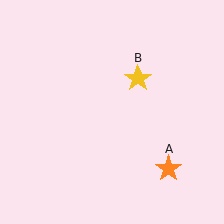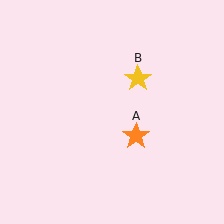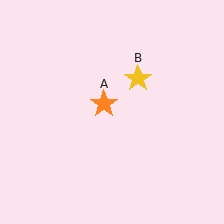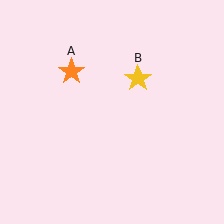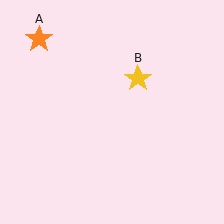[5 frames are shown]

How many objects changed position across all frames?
1 object changed position: orange star (object A).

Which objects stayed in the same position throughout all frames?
Yellow star (object B) remained stationary.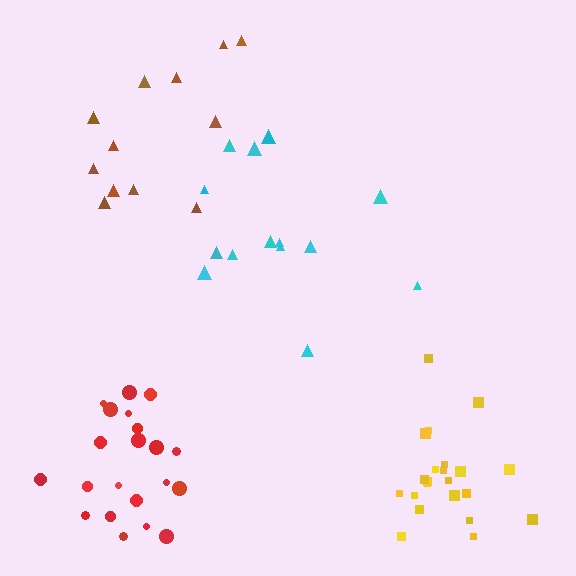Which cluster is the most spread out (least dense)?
Brown.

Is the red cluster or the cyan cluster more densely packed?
Red.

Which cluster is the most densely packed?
Yellow.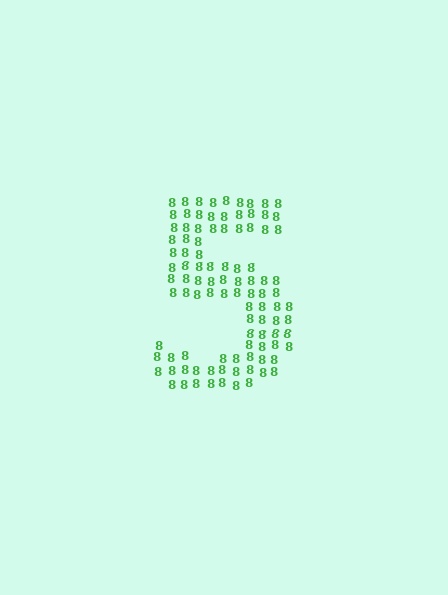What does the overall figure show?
The overall figure shows the digit 5.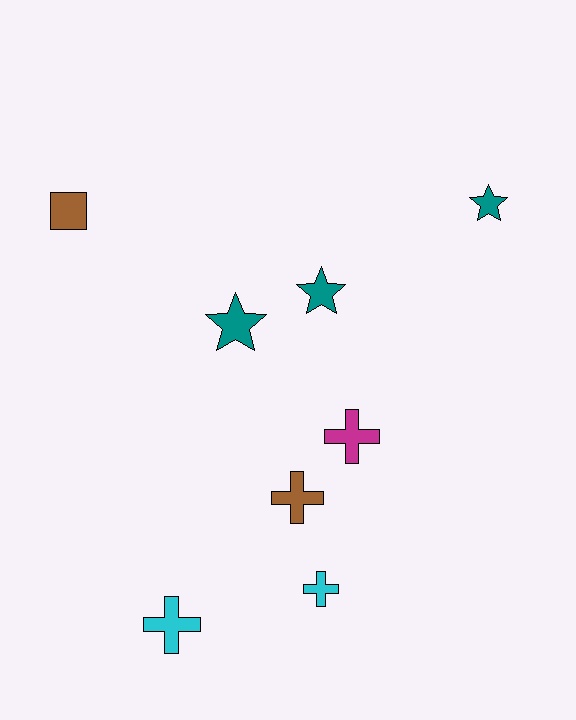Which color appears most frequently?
Teal, with 3 objects.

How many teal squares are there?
There are no teal squares.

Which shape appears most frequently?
Cross, with 4 objects.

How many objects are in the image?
There are 8 objects.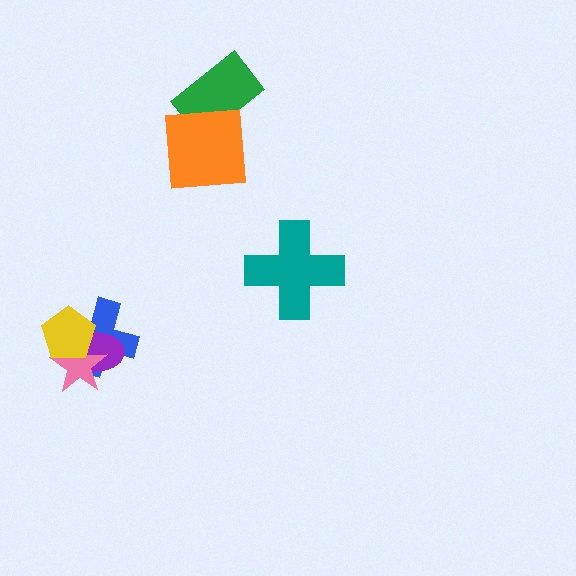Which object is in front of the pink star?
The yellow pentagon is in front of the pink star.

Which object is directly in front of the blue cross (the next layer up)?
The purple ellipse is directly in front of the blue cross.